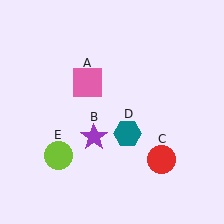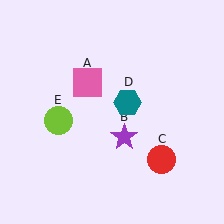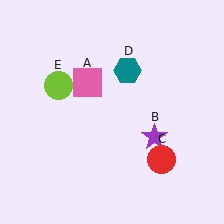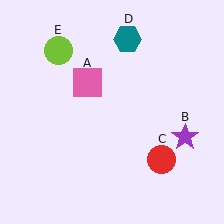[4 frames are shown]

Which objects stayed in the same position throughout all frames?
Pink square (object A) and red circle (object C) remained stationary.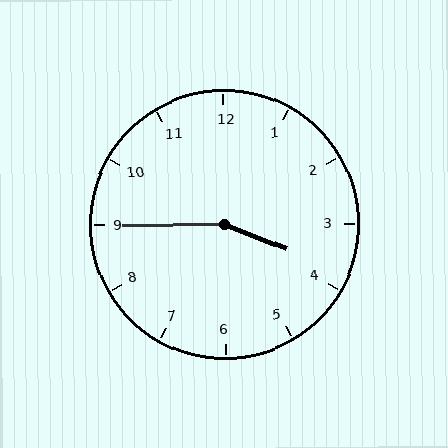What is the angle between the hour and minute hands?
Approximately 158 degrees.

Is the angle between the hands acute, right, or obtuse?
It is obtuse.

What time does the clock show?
3:45.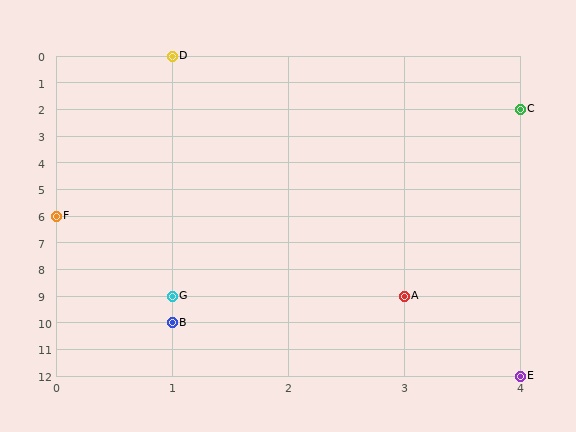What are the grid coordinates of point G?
Point G is at grid coordinates (1, 9).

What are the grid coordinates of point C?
Point C is at grid coordinates (4, 2).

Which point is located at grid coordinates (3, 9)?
Point A is at (3, 9).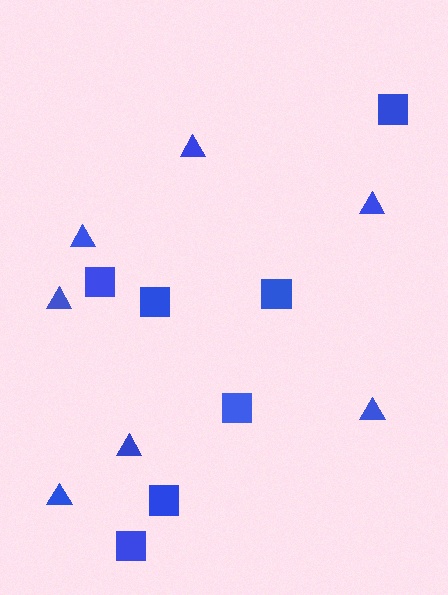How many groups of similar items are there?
There are 2 groups: one group of squares (7) and one group of triangles (7).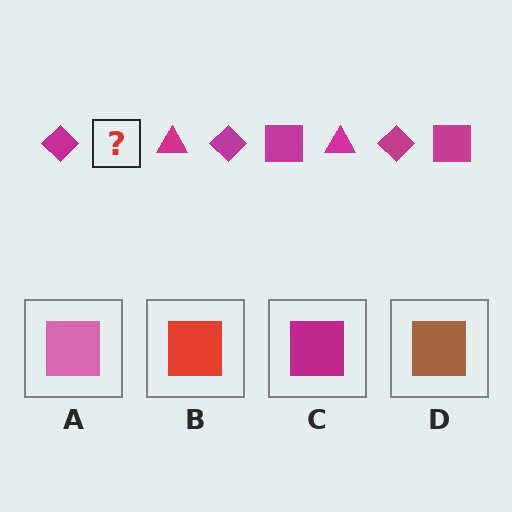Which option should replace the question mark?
Option C.